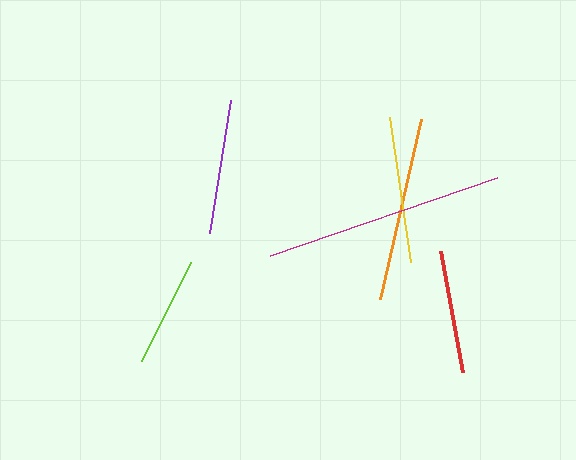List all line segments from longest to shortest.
From longest to shortest: magenta, orange, yellow, purple, red, lime.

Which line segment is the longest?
The magenta line is the longest at approximately 240 pixels.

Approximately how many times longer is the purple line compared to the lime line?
The purple line is approximately 1.2 times the length of the lime line.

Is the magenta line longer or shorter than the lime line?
The magenta line is longer than the lime line.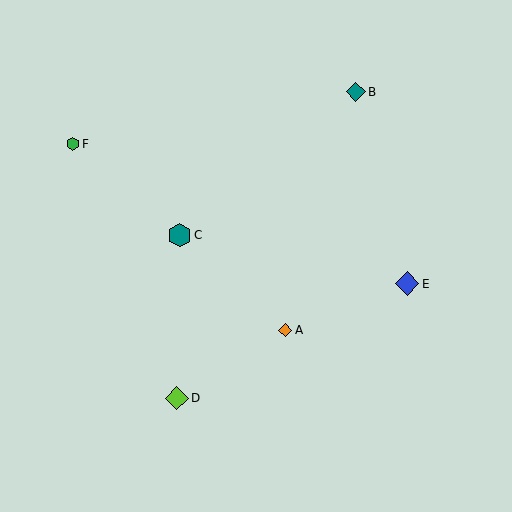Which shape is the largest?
The blue diamond (labeled E) is the largest.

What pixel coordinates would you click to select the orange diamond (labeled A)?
Click at (285, 330) to select the orange diamond A.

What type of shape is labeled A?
Shape A is an orange diamond.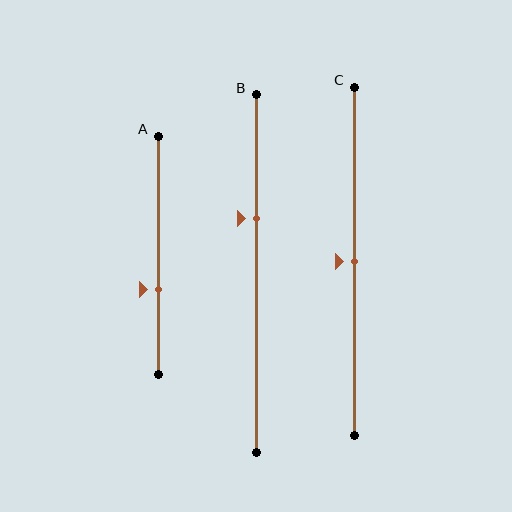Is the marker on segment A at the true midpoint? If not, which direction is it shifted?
No, the marker on segment A is shifted downward by about 14% of the segment length.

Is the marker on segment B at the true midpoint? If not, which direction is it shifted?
No, the marker on segment B is shifted upward by about 15% of the segment length.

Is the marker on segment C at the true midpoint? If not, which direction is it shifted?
Yes, the marker on segment C is at the true midpoint.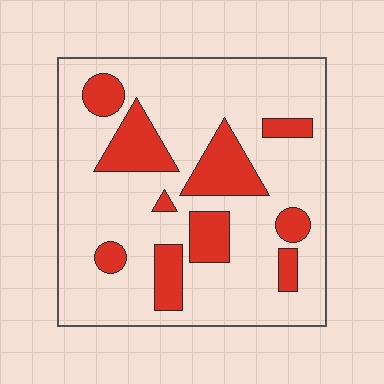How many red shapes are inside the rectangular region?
10.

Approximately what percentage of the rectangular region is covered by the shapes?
Approximately 25%.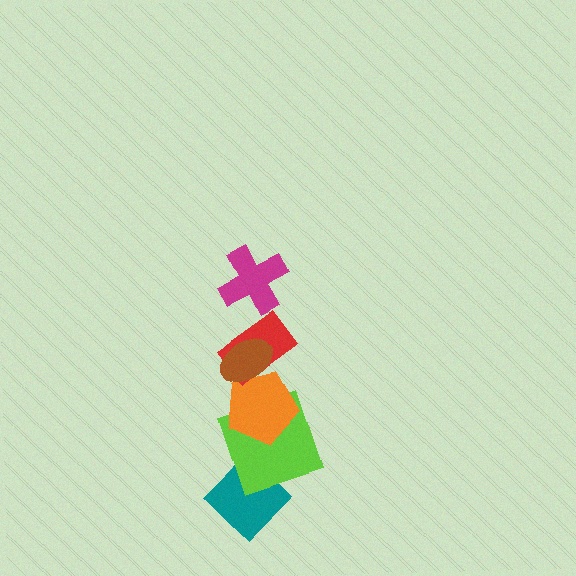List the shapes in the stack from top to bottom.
From top to bottom: the magenta cross, the brown ellipse, the red rectangle, the orange pentagon, the lime square, the teal diamond.